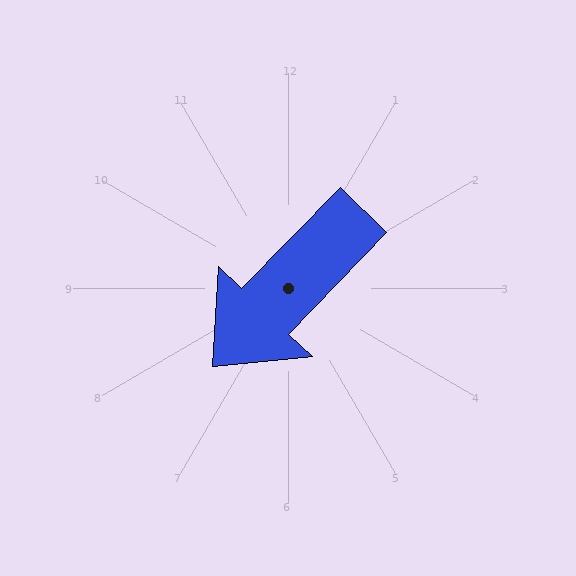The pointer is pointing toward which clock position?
Roughly 7 o'clock.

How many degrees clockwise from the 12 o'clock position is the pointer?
Approximately 224 degrees.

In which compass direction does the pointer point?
Southwest.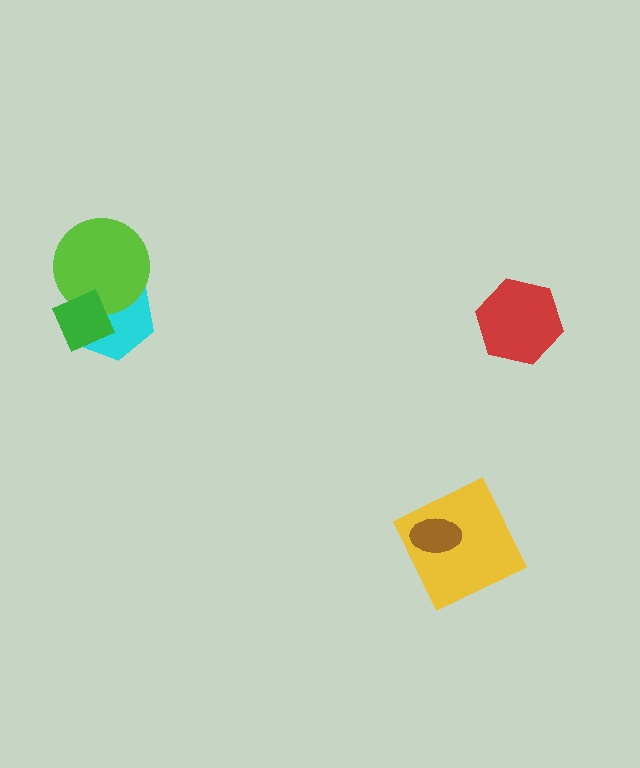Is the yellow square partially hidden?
Yes, it is partially covered by another shape.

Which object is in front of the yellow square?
The brown ellipse is in front of the yellow square.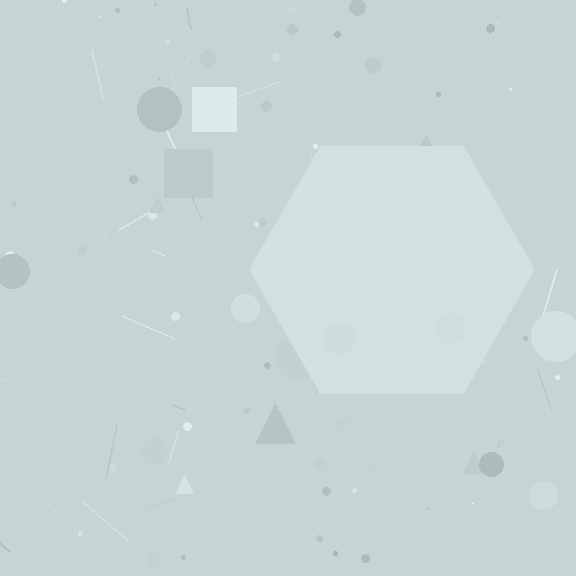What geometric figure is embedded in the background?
A hexagon is embedded in the background.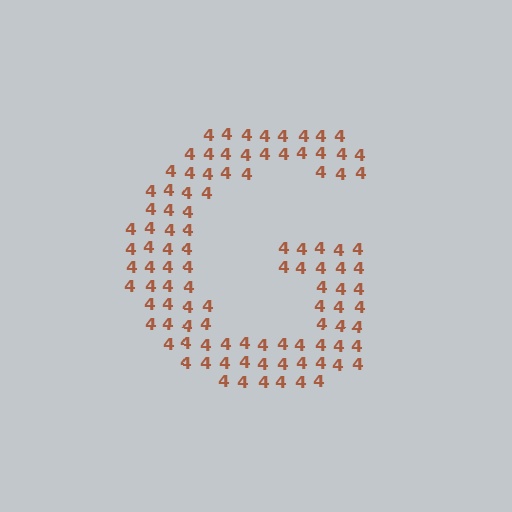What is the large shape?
The large shape is the letter G.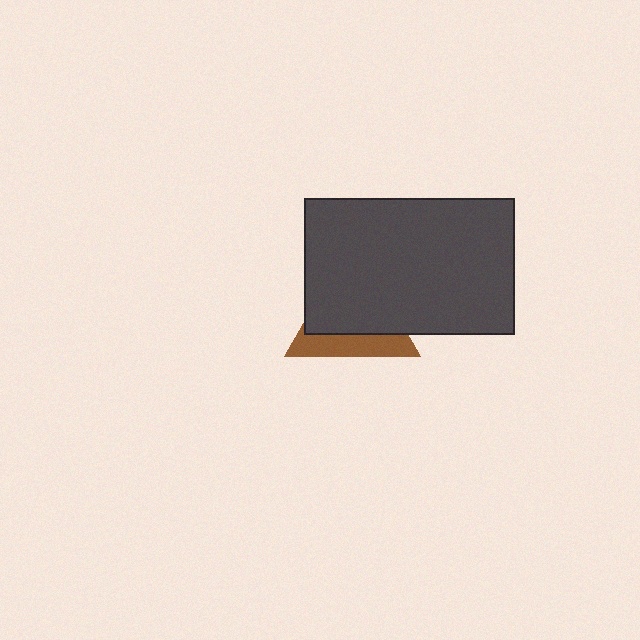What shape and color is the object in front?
The object in front is a dark gray rectangle.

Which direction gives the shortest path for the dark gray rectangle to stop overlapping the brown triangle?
Moving up gives the shortest separation.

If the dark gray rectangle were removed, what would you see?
You would see the complete brown triangle.